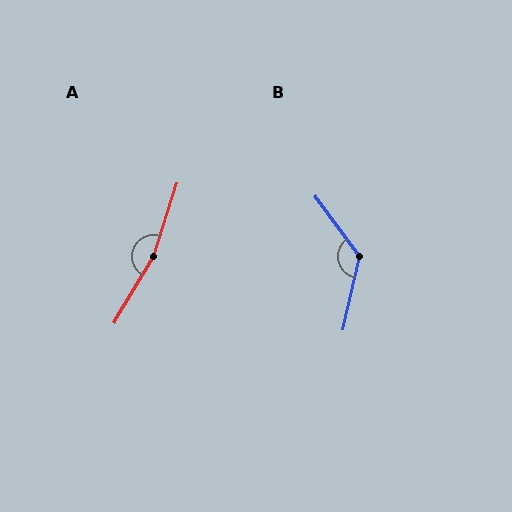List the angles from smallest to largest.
B (131°), A (167°).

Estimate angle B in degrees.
Approximately 131 degrees.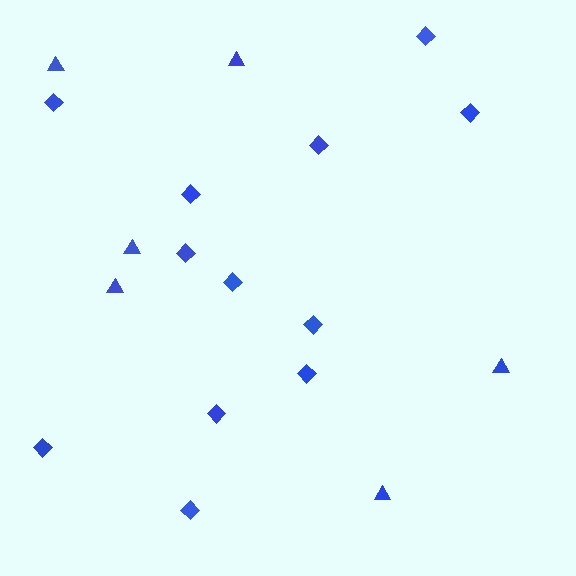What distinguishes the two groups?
There are 2 groups: one group of diamonds (12) and one group of triangles (6).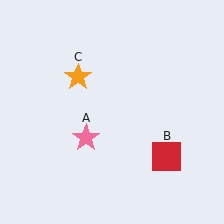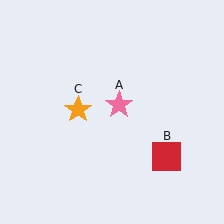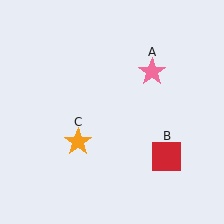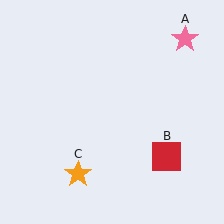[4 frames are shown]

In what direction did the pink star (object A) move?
The pink star (object A) moved up and to the right.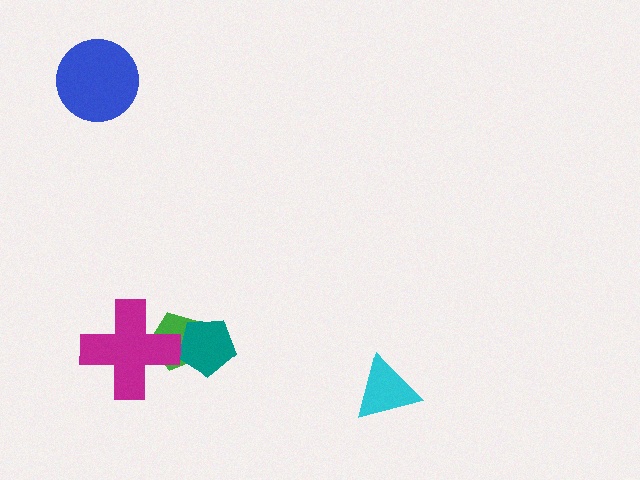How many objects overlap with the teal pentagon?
1 object overlaps with the teal pentagon.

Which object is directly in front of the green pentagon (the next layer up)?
The teal pentagon is directly in front of the green pentagon.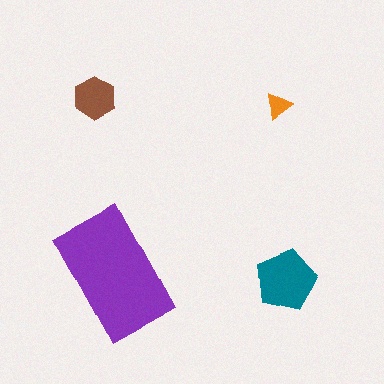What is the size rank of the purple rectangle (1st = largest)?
1st.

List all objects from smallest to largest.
The orange triangle, the brown hexagon, the teal pentagon, the purple rectangle.